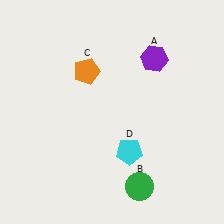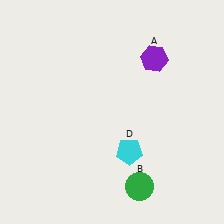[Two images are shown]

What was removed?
The orange pentagon (C) was removed in Image 2.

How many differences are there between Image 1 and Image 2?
There is 1 difference between the two images.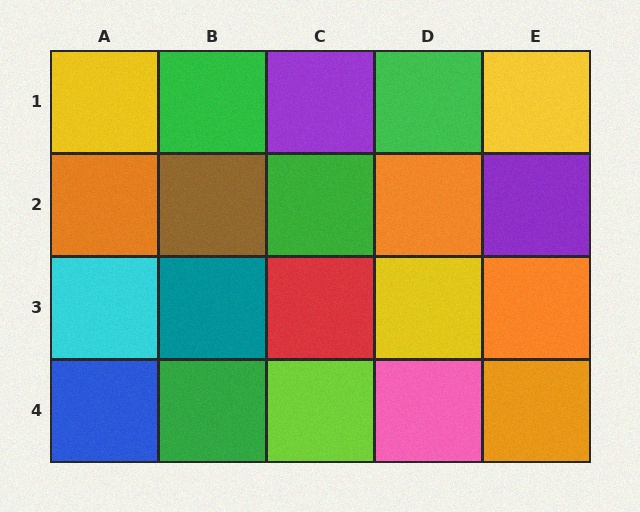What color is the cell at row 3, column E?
Orange.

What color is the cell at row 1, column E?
Yellow.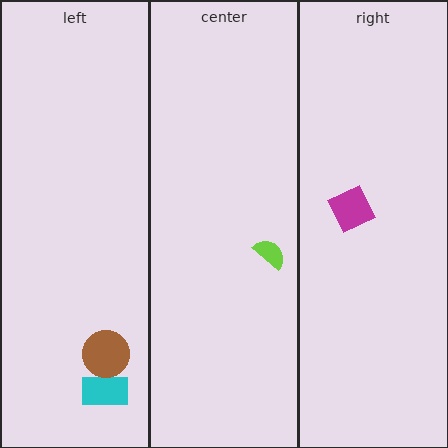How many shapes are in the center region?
1.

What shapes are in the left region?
The cyan rectangle, the brown circle.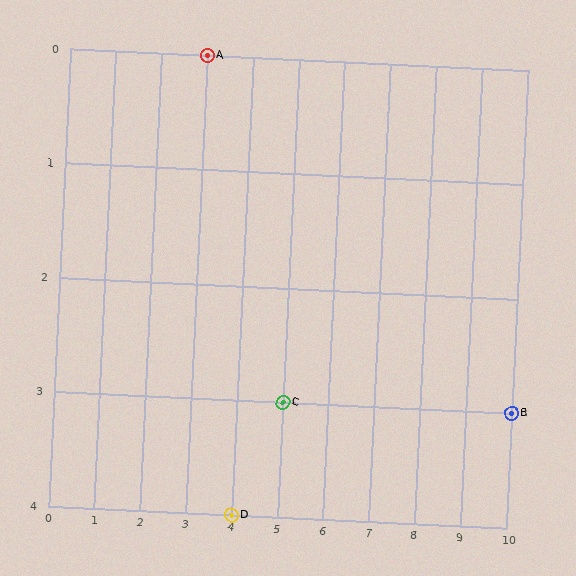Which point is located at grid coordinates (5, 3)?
Point C is at (5, 3).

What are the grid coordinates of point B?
Point B is at grid coordinates (10, 3).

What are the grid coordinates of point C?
Point C is at grid coordinates (5, 3).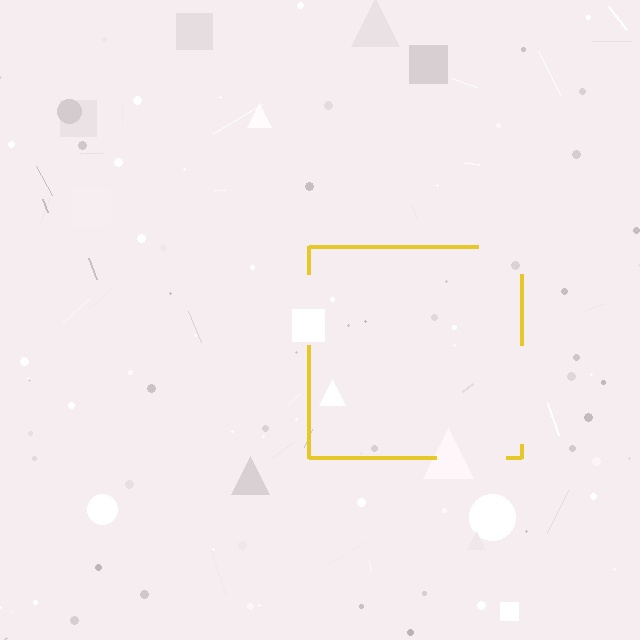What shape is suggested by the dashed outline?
The dashed outline suggests a square.